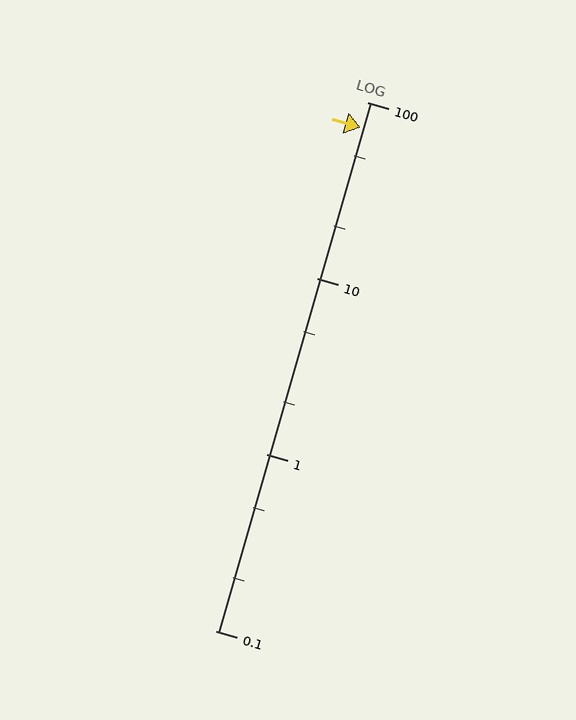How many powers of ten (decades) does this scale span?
The scale spans 3 decades, from 0.1 to 100.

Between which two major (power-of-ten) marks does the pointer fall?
The pointer is between 10 and 100.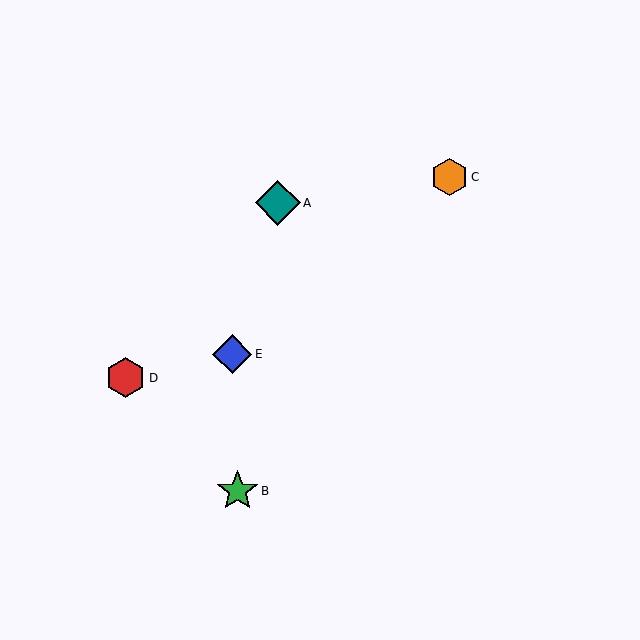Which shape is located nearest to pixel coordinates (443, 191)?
The orange hexagon (labeled C) at (450, 177) is nearest to that location.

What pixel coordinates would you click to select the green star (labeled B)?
Click at (237, 491) to select the green star B.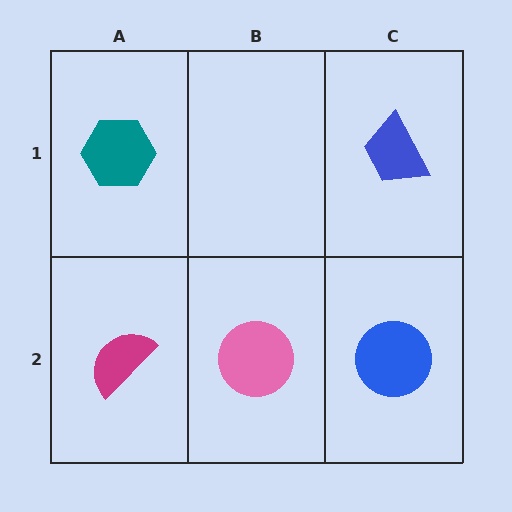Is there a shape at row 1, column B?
No, that cell is empty.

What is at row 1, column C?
A blue trapezoid.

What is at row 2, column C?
A blue circle.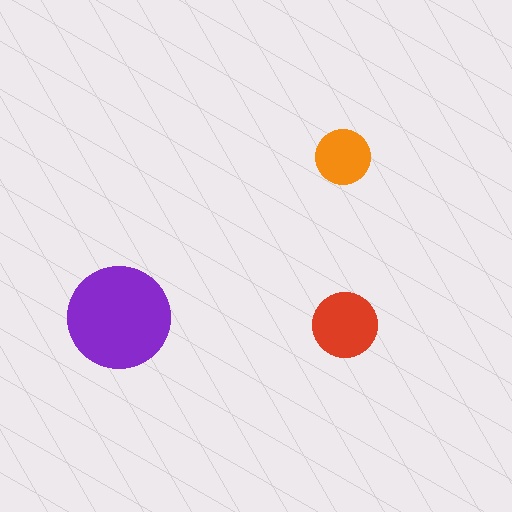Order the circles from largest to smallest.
the purple one, the red one, the orange one.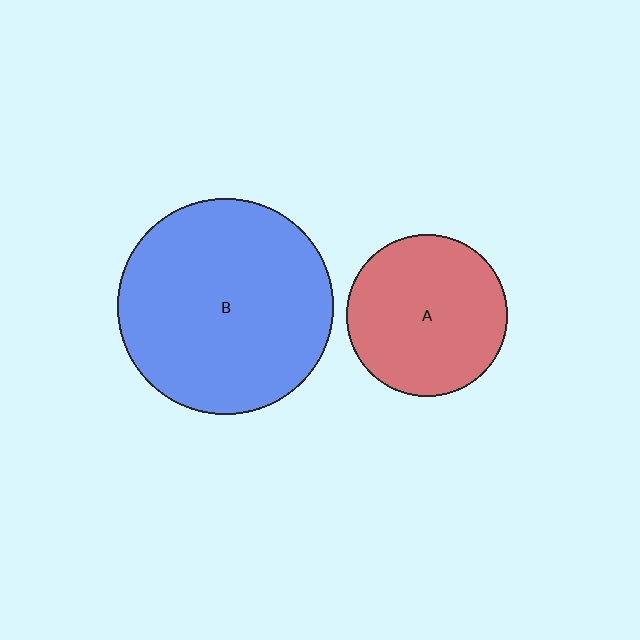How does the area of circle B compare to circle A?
Approximately 1.8 times.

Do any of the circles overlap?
No, none of the circles overlap.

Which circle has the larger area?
Circle B (blue).